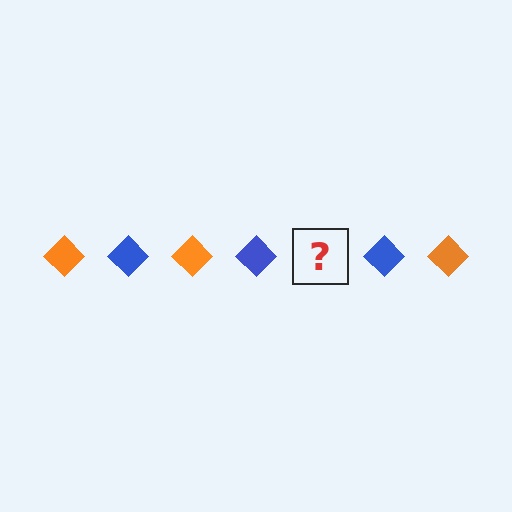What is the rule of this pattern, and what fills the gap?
The rule is that the pattern cycles through orange, blue diamonds. The gap should be filled with an orange diamond.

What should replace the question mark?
The question mark should be replaced with an orange diamond.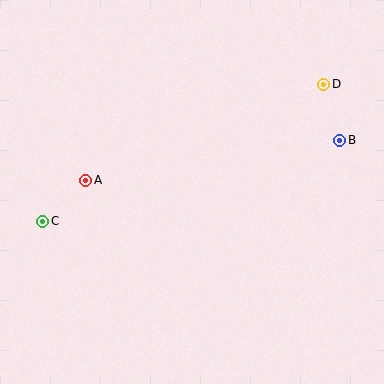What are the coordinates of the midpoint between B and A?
The midpoint between B and A is at (213, 160).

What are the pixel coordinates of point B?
Point B is at (340, 140).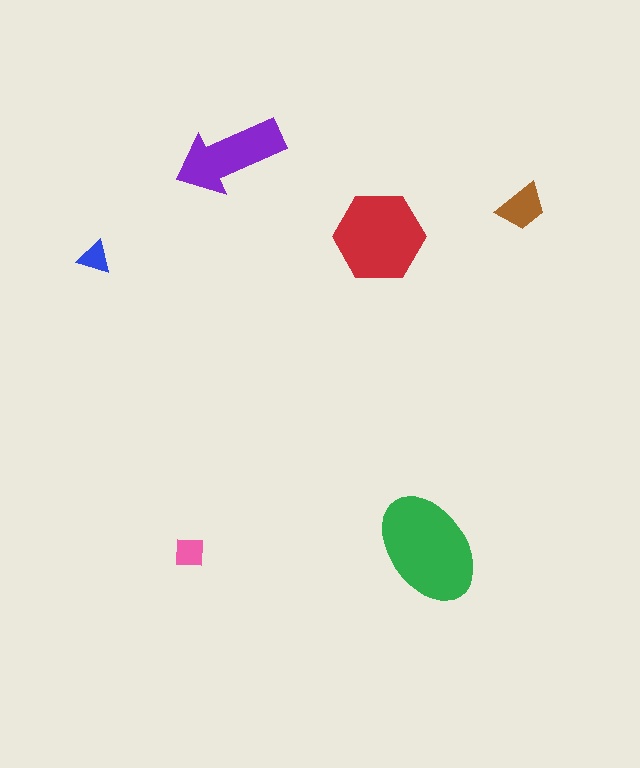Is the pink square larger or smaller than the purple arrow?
Smaller.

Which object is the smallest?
The blue triangle.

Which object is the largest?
The green ellipse.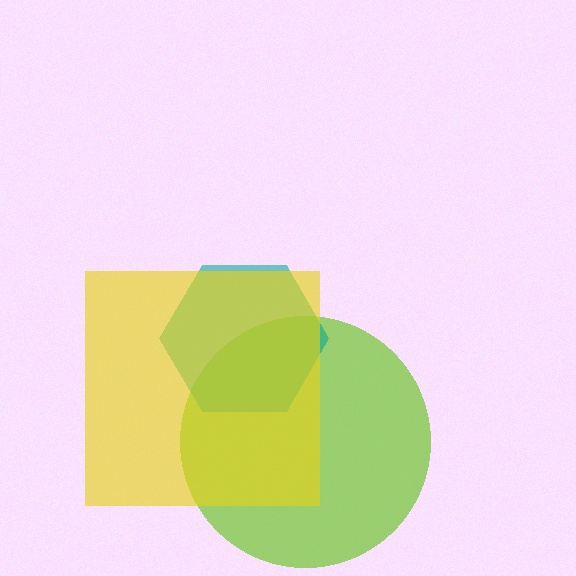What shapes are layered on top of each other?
The layered shapes are: a lime circle, a teal hexagon, a yellow square.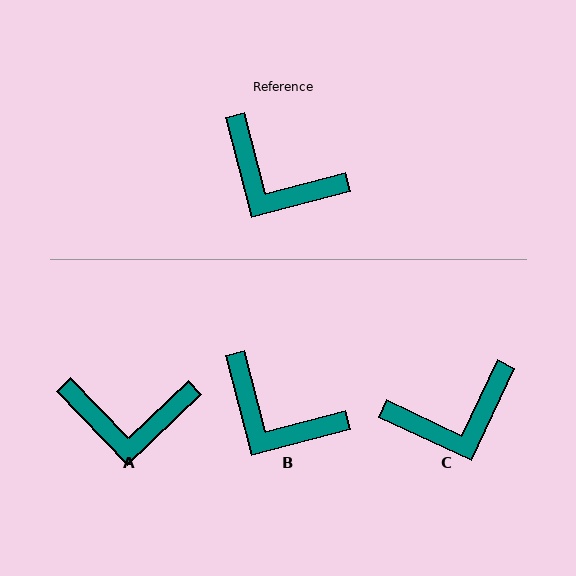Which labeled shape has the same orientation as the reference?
B.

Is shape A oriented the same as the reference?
No, it is off by about 29 degrees.